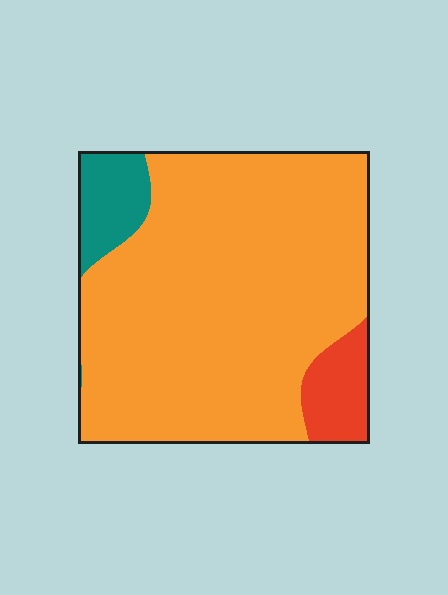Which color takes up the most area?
Orange, at roughly 85%.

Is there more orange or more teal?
Orange.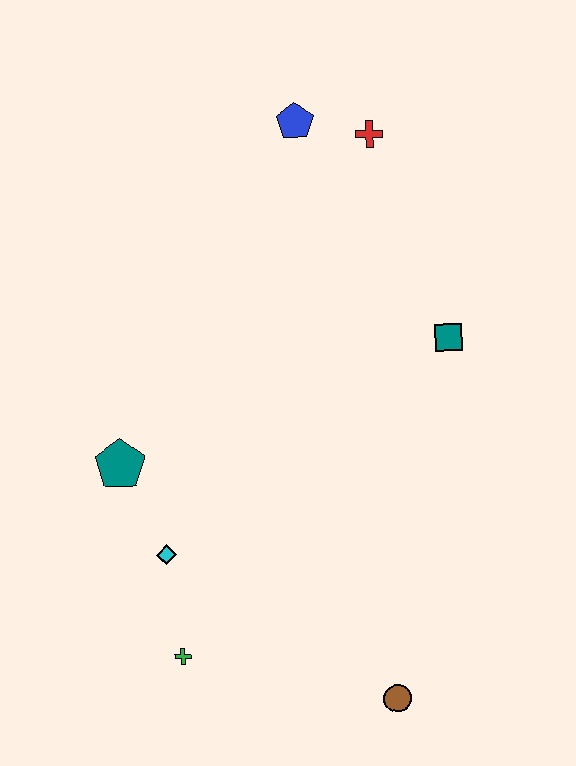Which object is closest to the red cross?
The blue pentagon is closest to the red cross.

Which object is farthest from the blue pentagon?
The brown circle is farthest from the blue pentagon.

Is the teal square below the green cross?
No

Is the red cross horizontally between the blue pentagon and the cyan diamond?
No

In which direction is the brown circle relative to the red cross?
The brown circle is below the red cross.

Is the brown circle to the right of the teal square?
No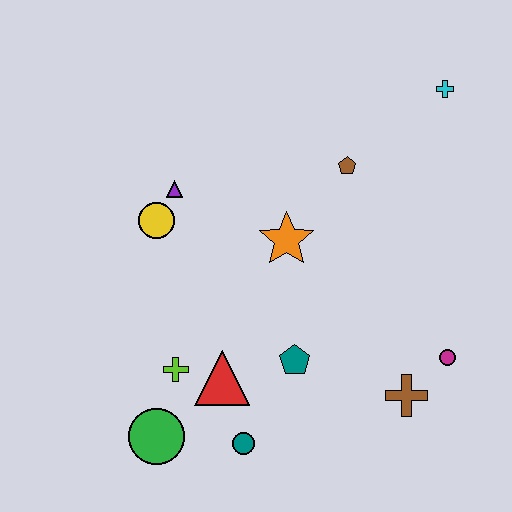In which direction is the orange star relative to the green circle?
The orange star is above the green circle.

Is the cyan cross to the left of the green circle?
No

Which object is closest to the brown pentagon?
The orange star is closest to the brown pentagon.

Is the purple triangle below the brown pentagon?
Yes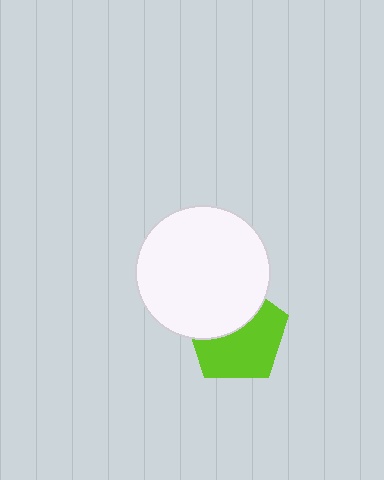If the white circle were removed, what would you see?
You would see the complete lime pentagon.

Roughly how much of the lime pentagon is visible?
About half of it is visible (roughly 59%).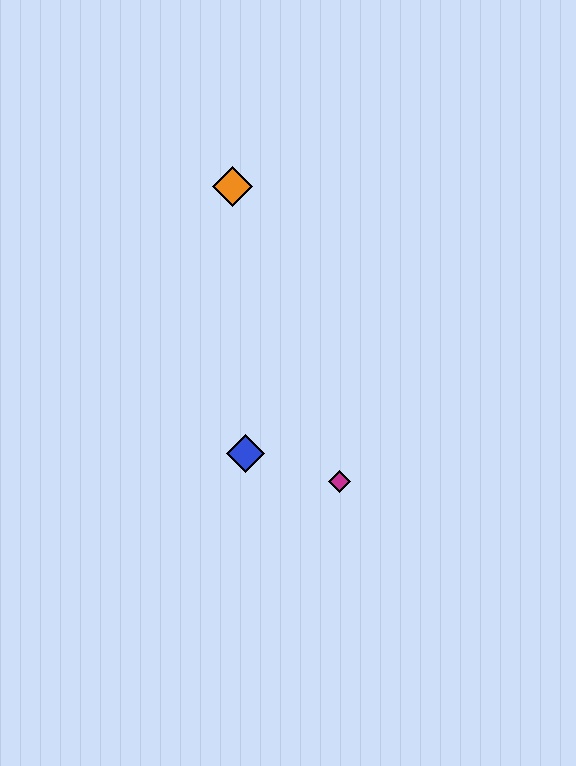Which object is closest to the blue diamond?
The magenta diamond is closest to the blue diamond.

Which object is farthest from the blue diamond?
The orange diamond is farthest from the blue diamond.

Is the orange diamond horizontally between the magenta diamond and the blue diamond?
No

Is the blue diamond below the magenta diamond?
No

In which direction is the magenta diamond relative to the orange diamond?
The magenta diamond is below the orange diamond.